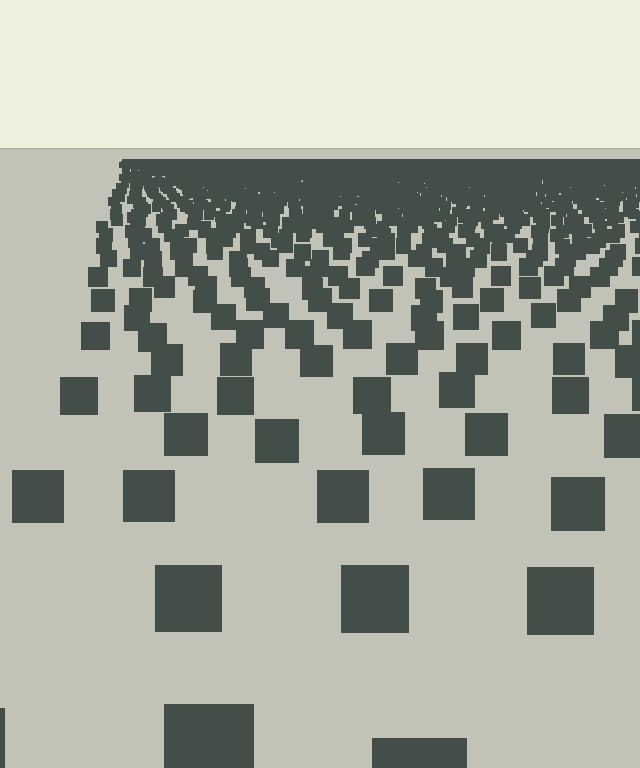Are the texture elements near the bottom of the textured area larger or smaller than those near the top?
Larger. Near the bottom, elements are closer to the viewer and appear at a bigger on-screen size.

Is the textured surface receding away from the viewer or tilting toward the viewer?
The surface is receding away from the viewer. Texture elements get smaller and denser toward the top.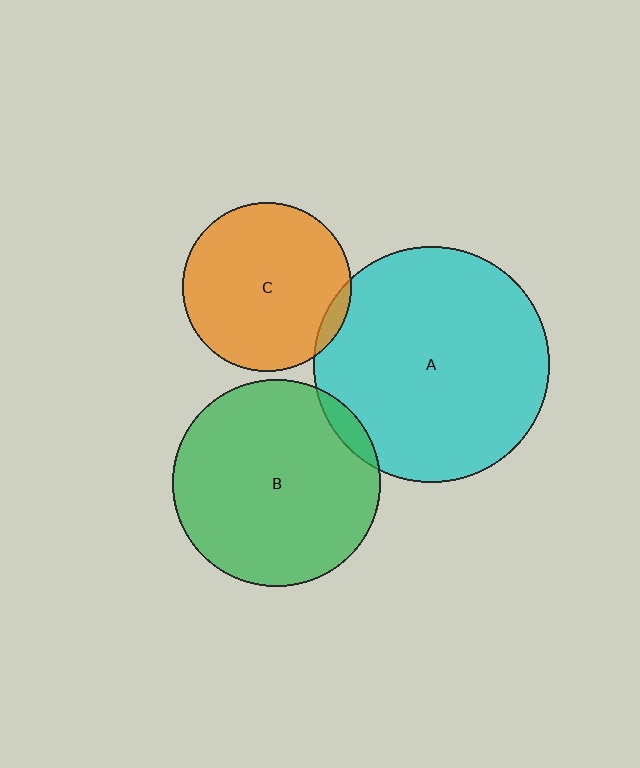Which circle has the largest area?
Circle A (cyan).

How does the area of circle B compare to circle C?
Approximately 1.5 times.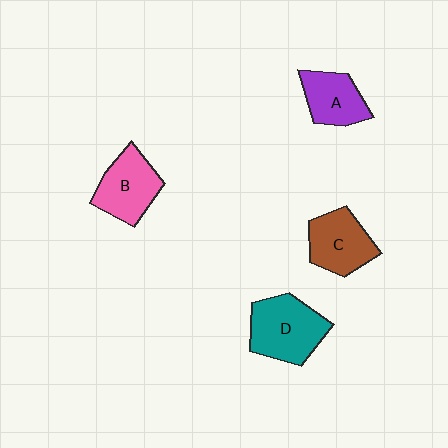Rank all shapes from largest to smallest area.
From largest to smallest: D (teal), B (pink), C (brown), A (purple).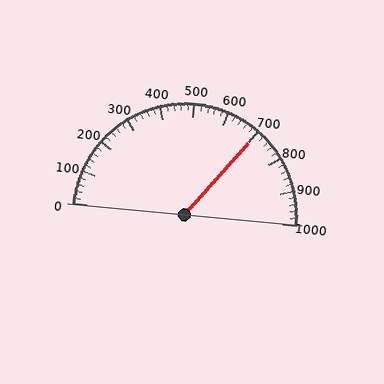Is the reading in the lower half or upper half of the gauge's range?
The reading is in the upper half of the range (0 to 1000).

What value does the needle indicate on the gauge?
The needle indicates approximately 700.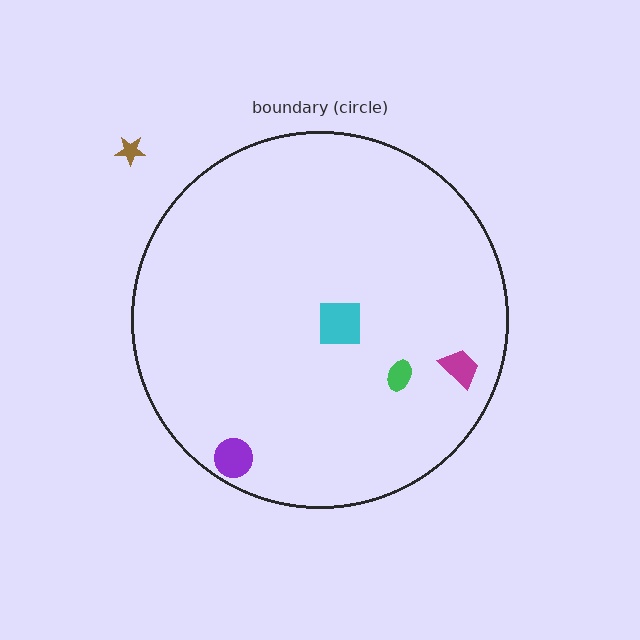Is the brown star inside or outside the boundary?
Outside.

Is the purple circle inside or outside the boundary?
Inside.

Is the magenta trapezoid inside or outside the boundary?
Inside.